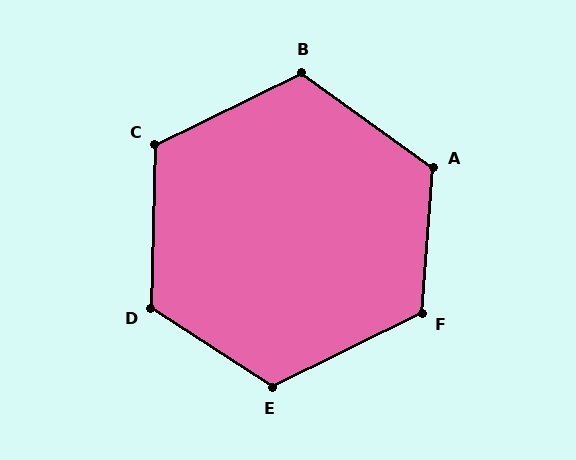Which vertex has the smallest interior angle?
C, at approximately 118 degrees.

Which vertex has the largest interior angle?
D, at approximately 121 degrees.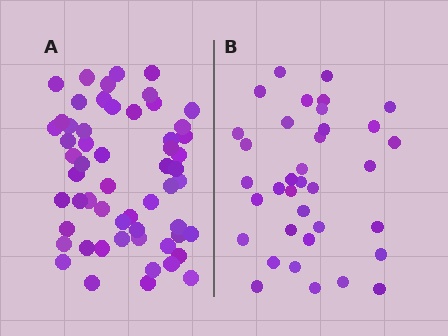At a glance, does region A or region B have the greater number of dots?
Region A (the left region) has more dots.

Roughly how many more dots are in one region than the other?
Region A has approximately 20 more dots than region B.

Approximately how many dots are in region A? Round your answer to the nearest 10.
About 60 dots. (The exact count is 57, which rounds to 60.)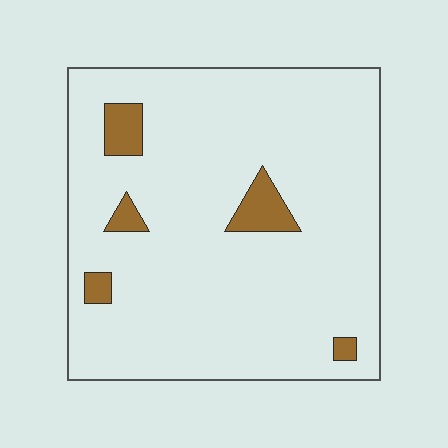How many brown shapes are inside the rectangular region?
5.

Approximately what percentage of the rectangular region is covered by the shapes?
Approximately 5%.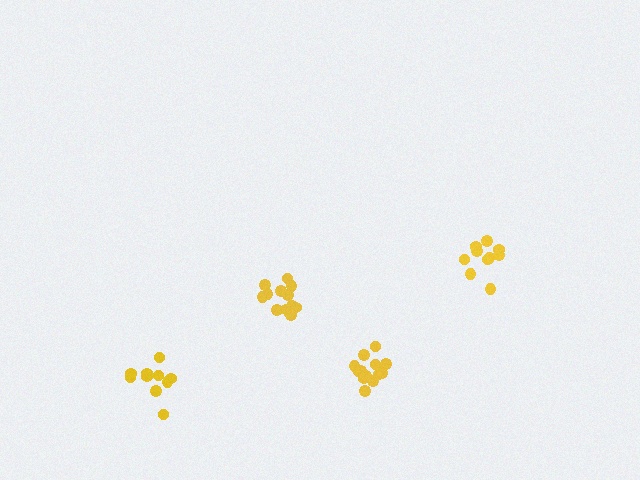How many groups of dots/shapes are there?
There are 4 groups.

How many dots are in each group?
Group 1: 10 dots, Group 2: 13 dots, Group 3: 14 dots, Group 4: 10 dots (47 total).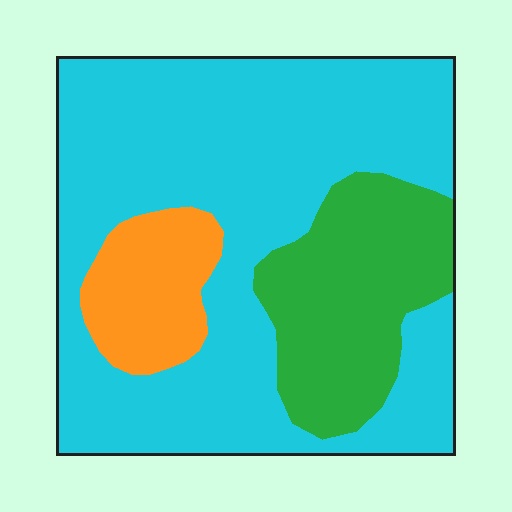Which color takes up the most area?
Cyan, at roughly 65%.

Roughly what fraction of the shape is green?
Green takes up about one fifth (1/5) of the shape.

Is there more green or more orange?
Green.